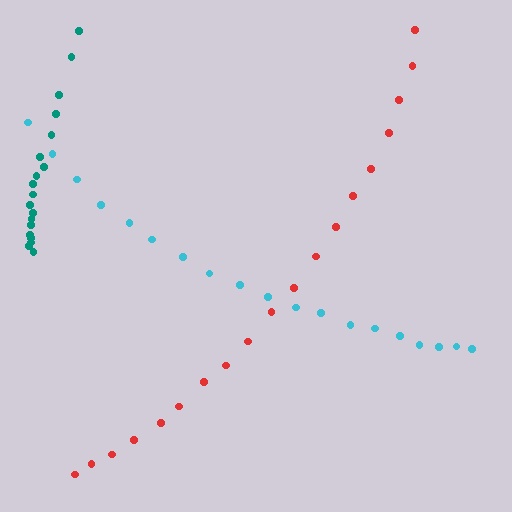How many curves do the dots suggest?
There are 3 distinct paths.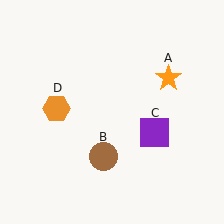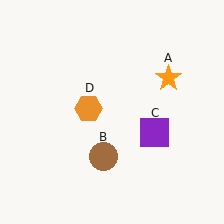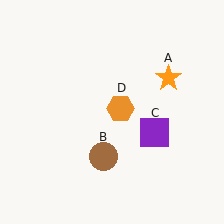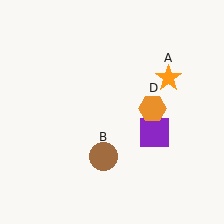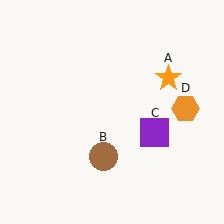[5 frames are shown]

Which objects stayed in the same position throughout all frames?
Orange star (object A) and brown circle (object B) and purple square (object C) remained stationary.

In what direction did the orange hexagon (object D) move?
The orange hexagon (object D) moved right.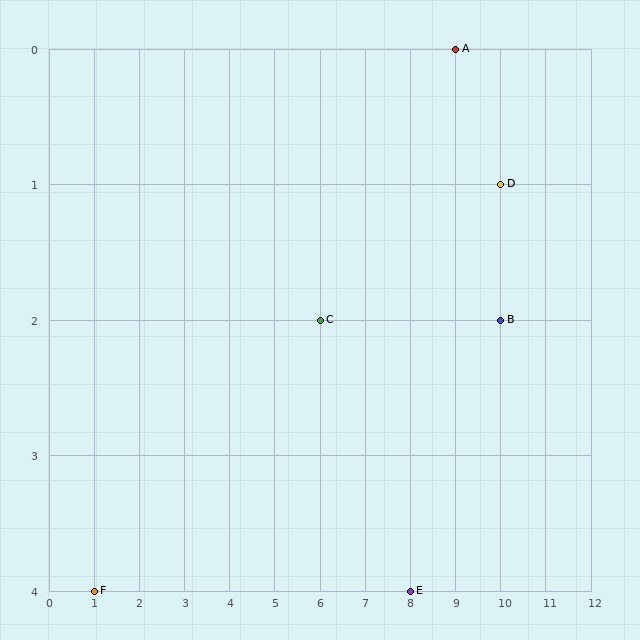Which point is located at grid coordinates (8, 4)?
Point E is at (8, 4).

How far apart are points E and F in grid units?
Points E and F are 7 columns apart.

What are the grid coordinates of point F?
Point F is at grid coordinates (1, 4).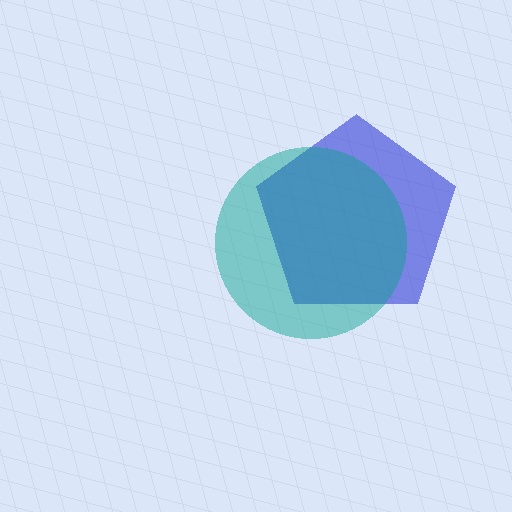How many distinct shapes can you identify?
There are 2 distinct shapes: a blue pentagon, a teal circle.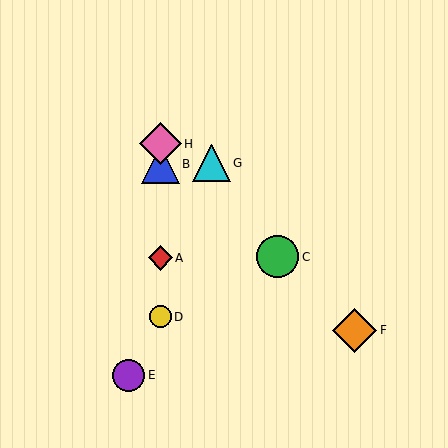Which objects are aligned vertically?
Objects A, B, D, H are aligned vertically.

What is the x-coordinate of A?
Object A is at x≈160.